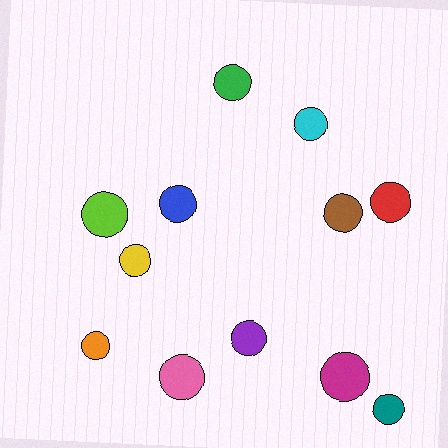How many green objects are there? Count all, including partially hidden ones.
There is 1 green object.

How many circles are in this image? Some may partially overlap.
There are 12 circles.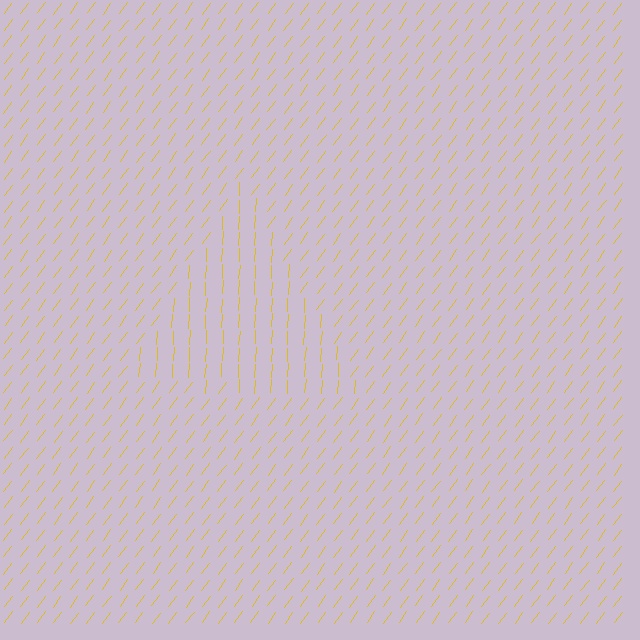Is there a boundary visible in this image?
Yes, there is a texture boundary formed by a change in line orientation.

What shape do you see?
I see a triangle.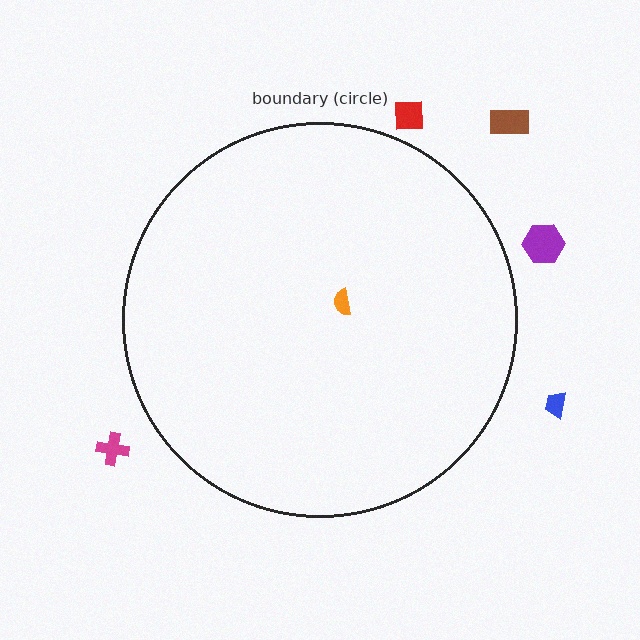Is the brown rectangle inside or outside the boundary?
Outside.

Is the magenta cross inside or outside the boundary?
Outside.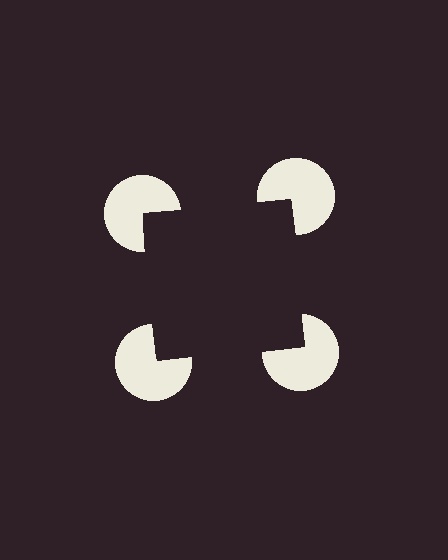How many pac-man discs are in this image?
There are 4 — one at each vertex of the illusory square.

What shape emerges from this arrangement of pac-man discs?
An illusory square — its edges are inferred from the aligned wedge cuts in the pac-man discs, not physically drawn.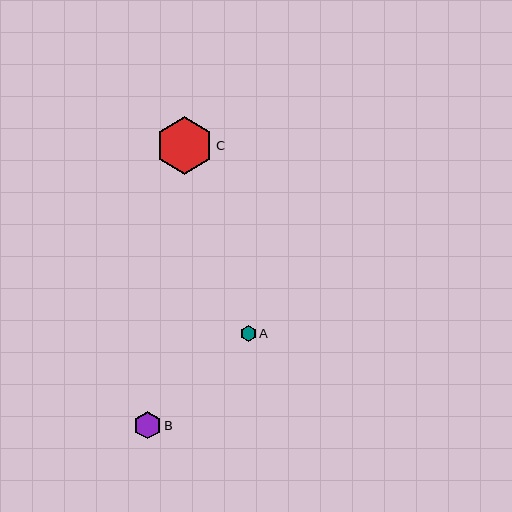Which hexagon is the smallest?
Hexagon A is the smallest with a size of approximately 16 pixels.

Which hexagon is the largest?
Hexagon C is the largest with a size of approximately 57 pixels.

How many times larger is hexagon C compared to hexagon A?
Hexagon C is approximately 3.5 times the size of hexagon A.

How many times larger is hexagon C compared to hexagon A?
Hexagon C is approximately 3.5 times the size of hexagon A.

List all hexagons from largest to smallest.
From largest to smallest: C, B, A.